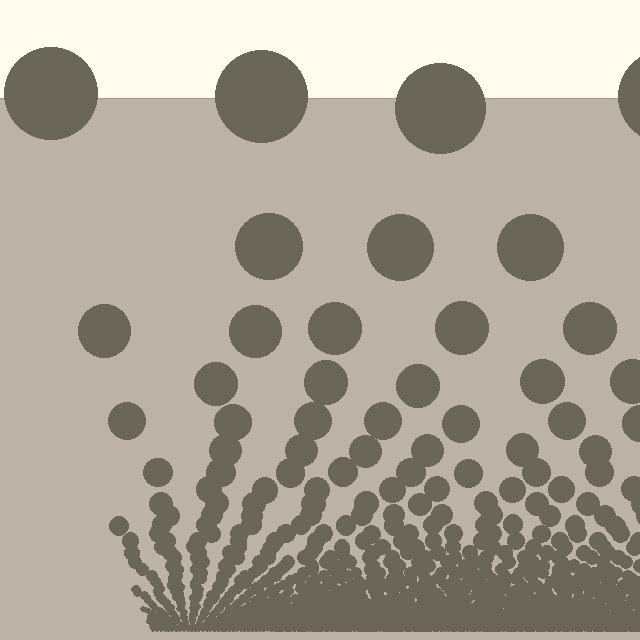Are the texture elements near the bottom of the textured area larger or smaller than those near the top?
Smaller. The gradient is inverted — elements near the bottom are smaller and denser.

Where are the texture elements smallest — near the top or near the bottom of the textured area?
Near the bottom.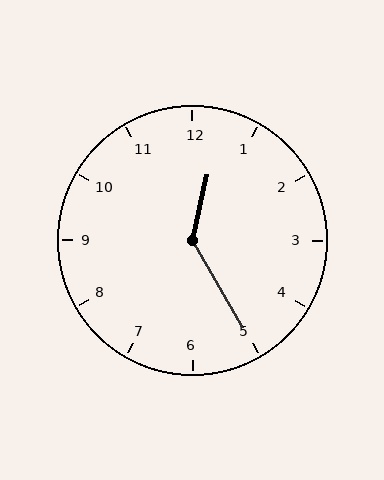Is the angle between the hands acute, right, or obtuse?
It is obtuse.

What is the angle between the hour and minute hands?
Approximately 138 degrees.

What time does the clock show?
12:25.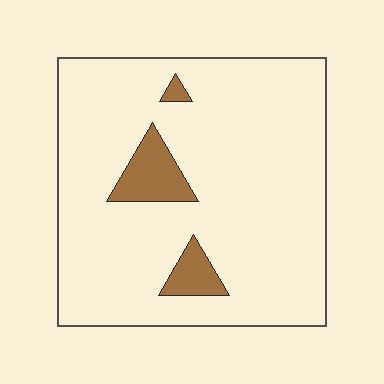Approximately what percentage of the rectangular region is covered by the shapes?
Approximately 10%.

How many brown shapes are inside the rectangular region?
3.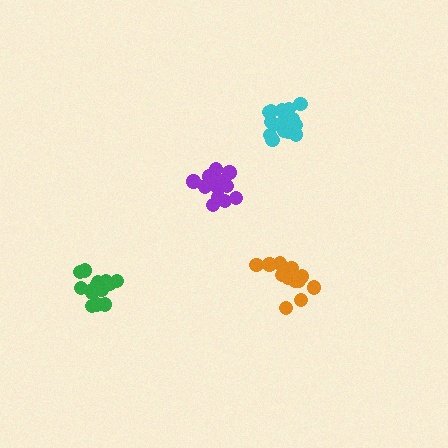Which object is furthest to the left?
The green cluster is leftmost.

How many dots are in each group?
Group 1: 14 dots, Group 2: 16 dots, Group 3: 14 dots, Group 4: 19 dots (63 total).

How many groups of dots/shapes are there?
There are 4 groups.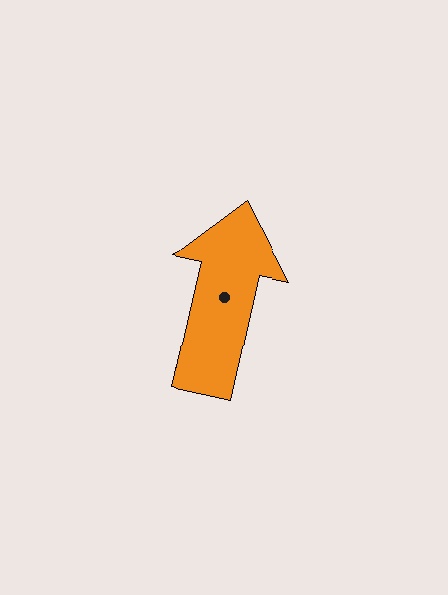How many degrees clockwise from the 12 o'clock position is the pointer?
Approximately 13 degrees.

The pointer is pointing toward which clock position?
Roughly 12 o'clock.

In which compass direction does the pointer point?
North.